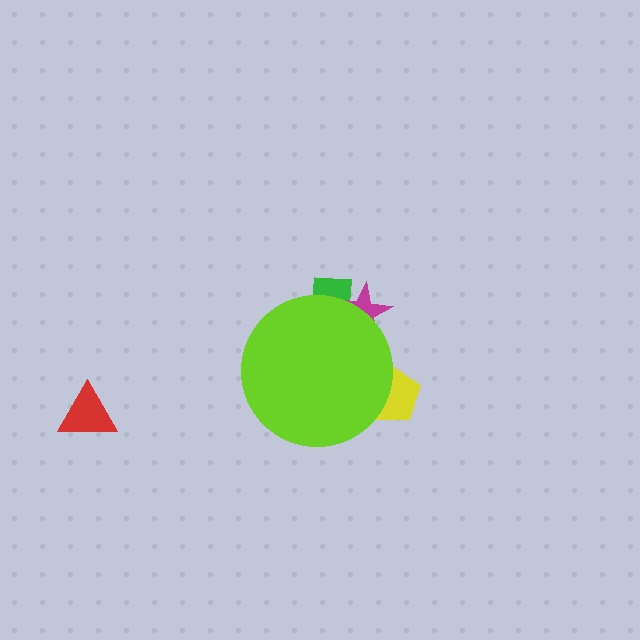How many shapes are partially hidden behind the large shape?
4 shapes are partially hidden.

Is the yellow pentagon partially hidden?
Yes, the yellow pentagon is partially hidden behind the lime circle.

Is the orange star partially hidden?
Yes, the orange star is partially hidden behind the lime circle.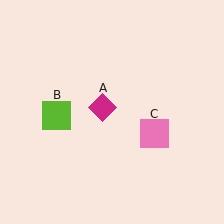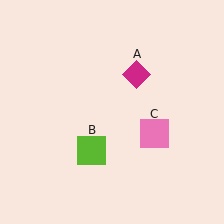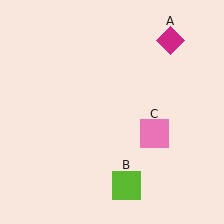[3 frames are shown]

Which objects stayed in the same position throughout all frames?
Pink square (object C) remained stationary.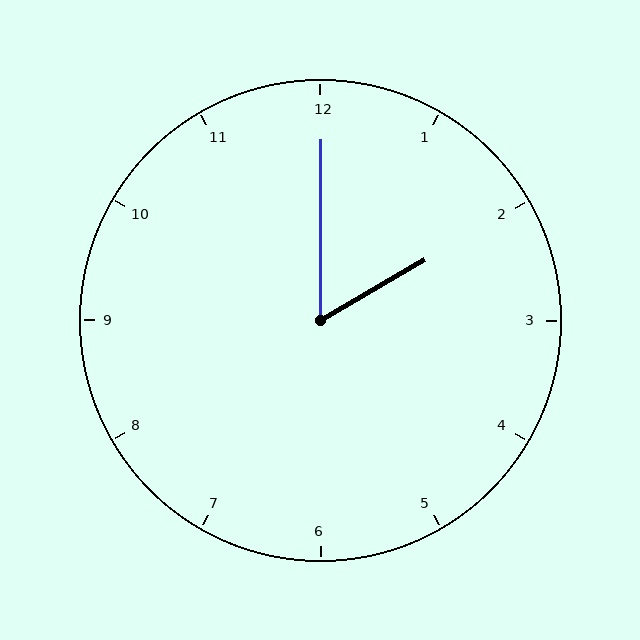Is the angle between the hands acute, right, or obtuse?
It is acute.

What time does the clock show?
2:00.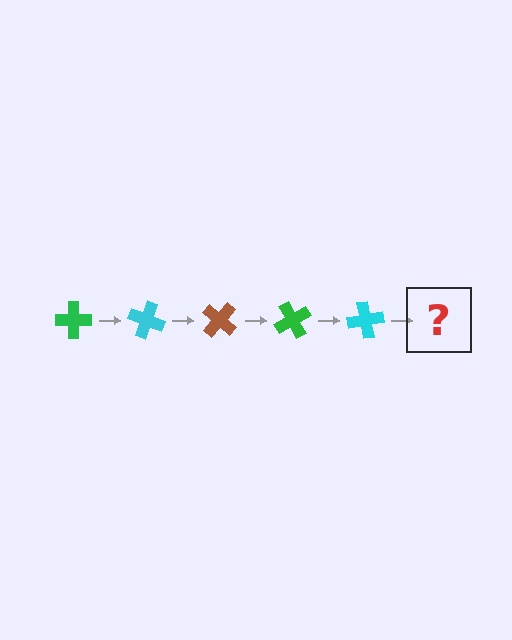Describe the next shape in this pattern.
It should be a brown cross, rotated 100 degrees from the start.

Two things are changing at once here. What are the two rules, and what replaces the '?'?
The two rules are that it rotates 20 degrees each step and the color cycles through green, cyan, and brown. The '?' should be a brown cross, rotated 100 degrees from the start.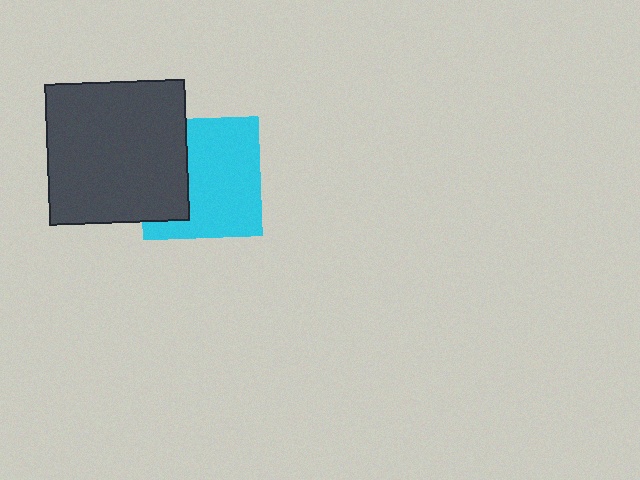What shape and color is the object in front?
The object in front is a dark gray square.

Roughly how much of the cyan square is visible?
Most of it is visible (roughly 66%).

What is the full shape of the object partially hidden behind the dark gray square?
The partially hidden object is a cyan square.